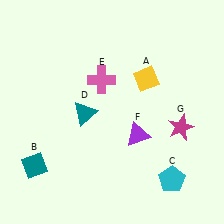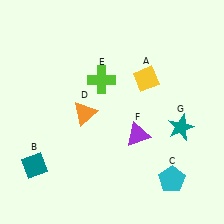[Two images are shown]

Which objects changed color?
D changed from teal to orange. E changed from pink to lime. G changed from magenta to teal.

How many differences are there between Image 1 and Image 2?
There are 3 differences between the two images.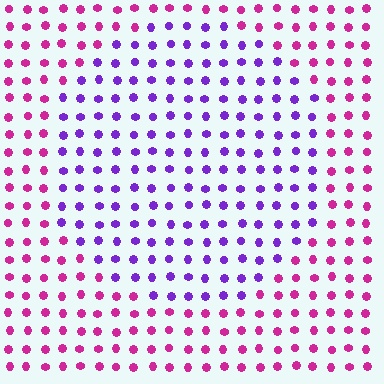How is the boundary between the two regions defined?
The boundary is defined purely by a slight shift in hue (about 49 degrees). Spacing, size, and orientation are identical on both sides.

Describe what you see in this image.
The image is filled with small magenta elements in a uniform arrangement. A circle-shaped region is visible where the elements are tinted to a slightly different hue, forming a subtle color boundary.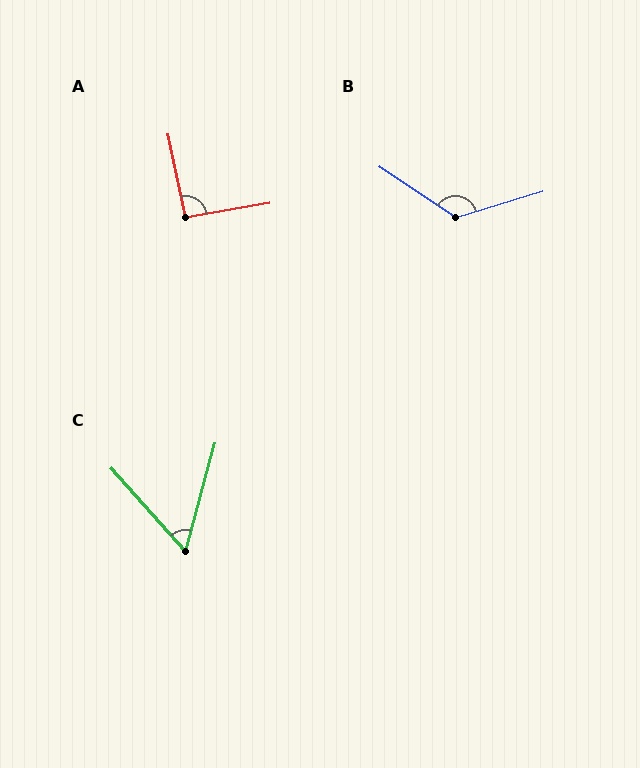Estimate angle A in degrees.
Approximately 92 degrees.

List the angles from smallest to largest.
C (57°), A (92°), B (129°).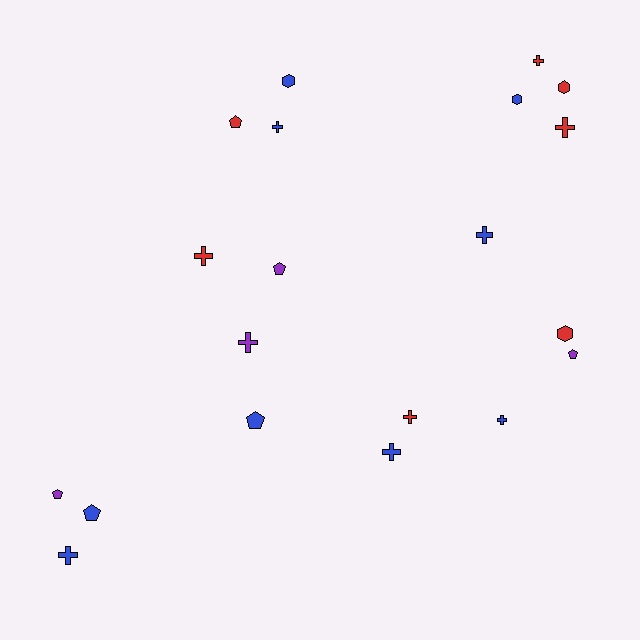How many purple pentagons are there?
There are 3 purple pentagons.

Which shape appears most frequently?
Cross, with 10 objects.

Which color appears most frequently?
Blue, with 9 objects.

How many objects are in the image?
There are 20 objects.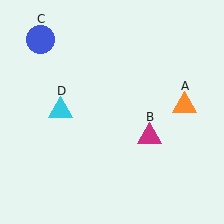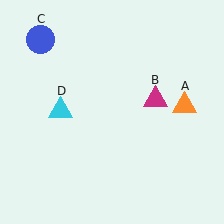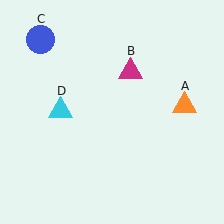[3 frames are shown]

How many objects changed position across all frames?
1 object changed position: magenta triangle (object B).